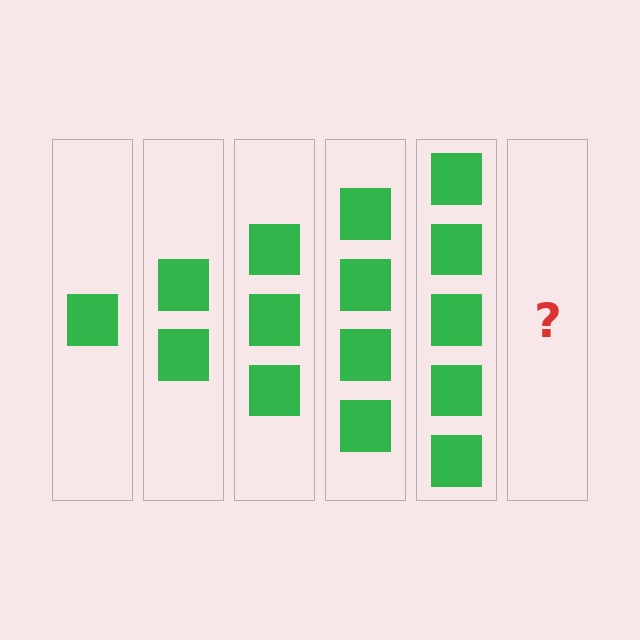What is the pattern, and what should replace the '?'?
The pattern is that each step adds one more square. The '?' should be 6 squares.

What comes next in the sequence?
The next element should be 6 squares.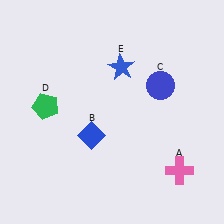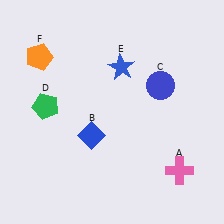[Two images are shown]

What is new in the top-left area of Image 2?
An orange pentagon (F) was added in the top-left area of Image 2.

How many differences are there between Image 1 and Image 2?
There is 1 difference between the two images.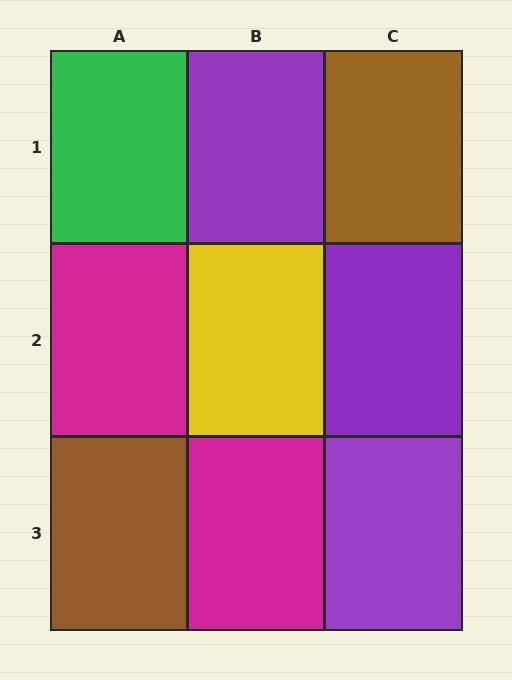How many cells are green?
1 cell is green.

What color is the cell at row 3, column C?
Purple.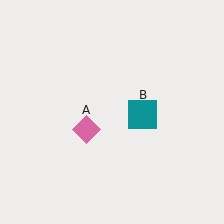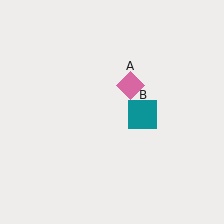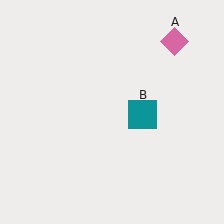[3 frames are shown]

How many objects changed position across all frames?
1 object changed position: pink diamond (object A).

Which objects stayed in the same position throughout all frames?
Teal square (object B) remained stationary.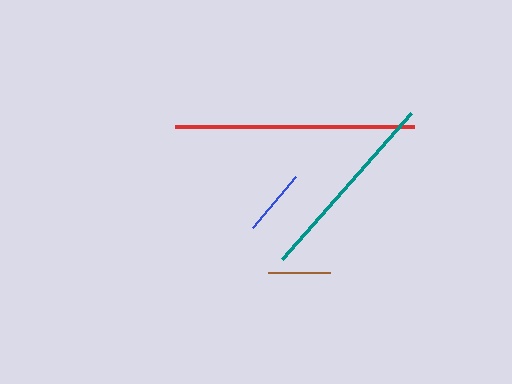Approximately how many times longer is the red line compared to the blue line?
The red line is approximately 3.6 times the length of the blue line.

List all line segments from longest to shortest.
From longest to shortest: red, teal, blue, brown.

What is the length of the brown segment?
The brown segment is approximately 62 pixels long.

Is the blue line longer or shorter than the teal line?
The teal line is longer than the blue line.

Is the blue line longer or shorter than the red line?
The red line is longer than the blue line.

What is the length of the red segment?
The red segment is approximately 240 pixels long.